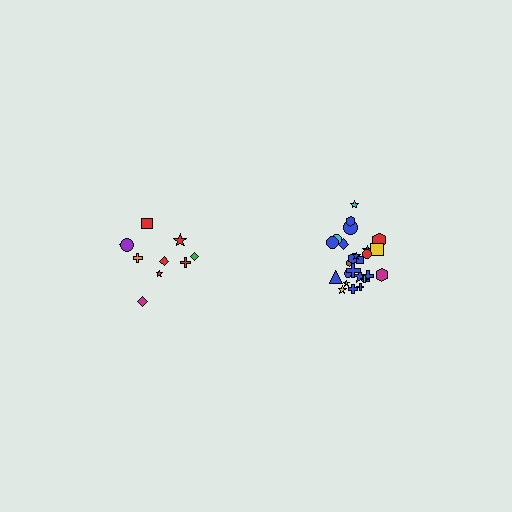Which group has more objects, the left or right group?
The right group.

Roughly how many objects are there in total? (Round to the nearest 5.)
Roughly 35 objects in total.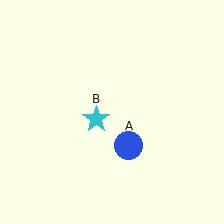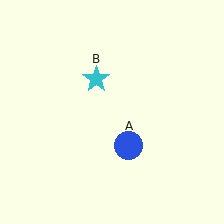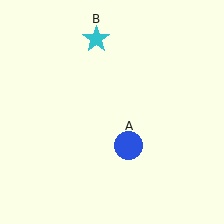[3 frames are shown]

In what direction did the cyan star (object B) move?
The cyan star (object B) moved up.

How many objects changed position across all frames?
1 object changed position: cyan star (object B).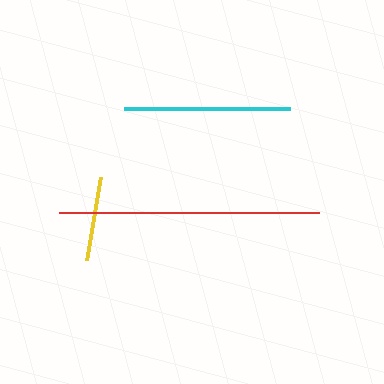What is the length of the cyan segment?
The cyan segment is approximately 166 pixels long.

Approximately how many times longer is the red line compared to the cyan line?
The red line is approximately 1.6 times the length of the cyan line.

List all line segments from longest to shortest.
From longest to shortest: red, cyan, yellow.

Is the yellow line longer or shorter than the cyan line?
The cyan line is longer than the yellow line.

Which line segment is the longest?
The red line is the longest at approximately 260 pixels.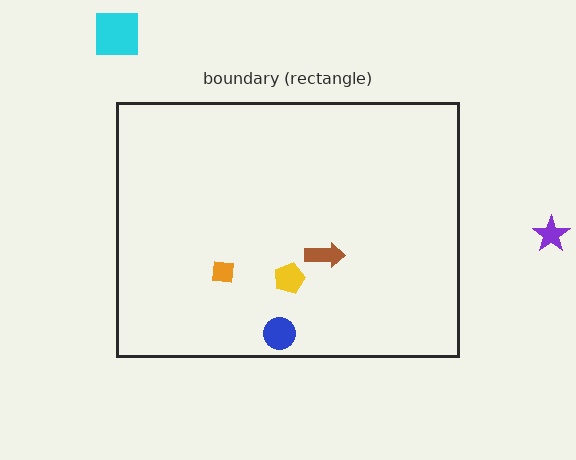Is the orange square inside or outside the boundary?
Inside.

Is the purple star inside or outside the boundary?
Outside.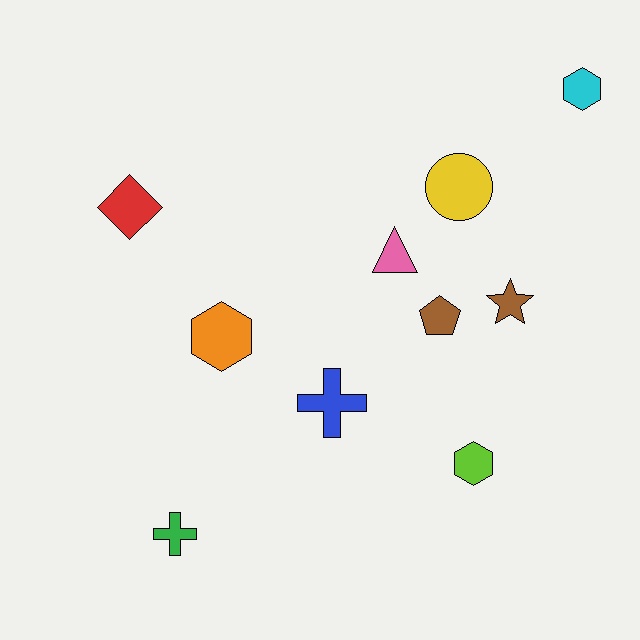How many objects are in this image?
There are 10 objects.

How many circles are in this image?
There is 1 circle.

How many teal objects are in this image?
There are no teal objects.